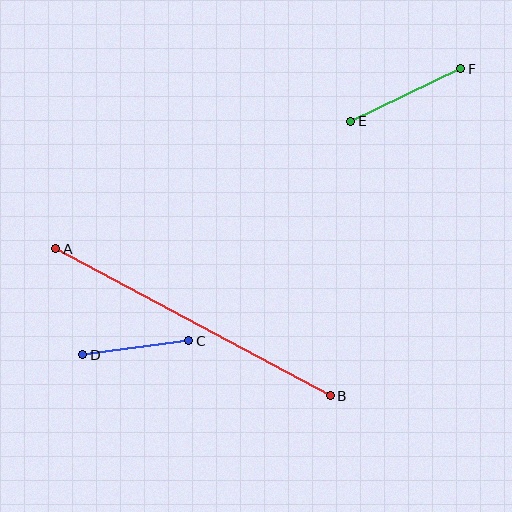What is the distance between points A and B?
The distance is approximately 311 pixels.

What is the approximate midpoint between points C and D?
The midpoint is at approximately (136, 348) pixels.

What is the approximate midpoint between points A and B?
The midpoint is at approximately (193, 322) pixels.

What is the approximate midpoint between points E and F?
The midpoint is at approximately (406, 95) pixels.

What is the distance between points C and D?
The distance is approximately 107 pixels.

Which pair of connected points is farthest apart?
Points A and B are farthest apart.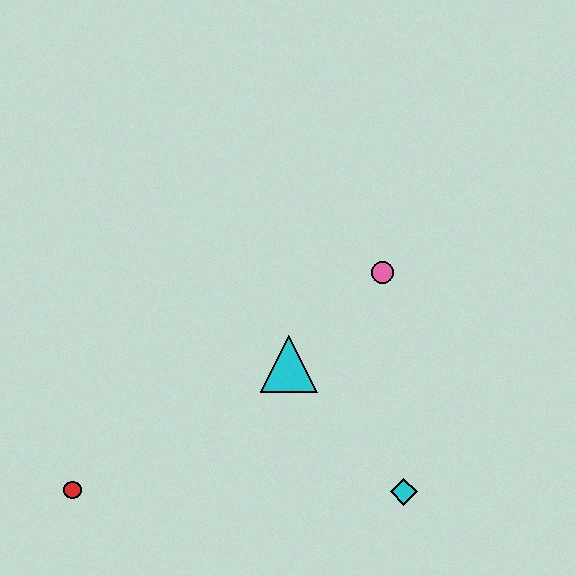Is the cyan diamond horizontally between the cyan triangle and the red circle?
No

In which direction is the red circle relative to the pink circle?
The red circle is to the left of the pink circle.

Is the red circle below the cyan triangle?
Yes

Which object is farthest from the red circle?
The pink circle is farthest from the red circle.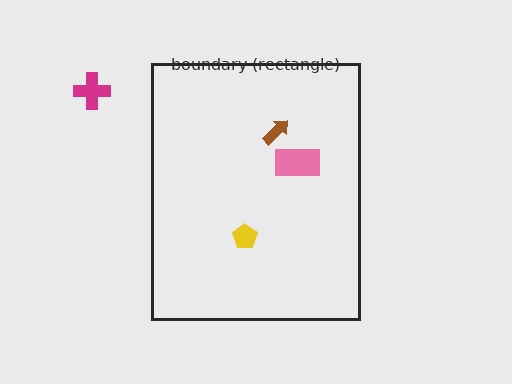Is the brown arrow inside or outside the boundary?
Inside.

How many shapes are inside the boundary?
3 inside, 1 outside.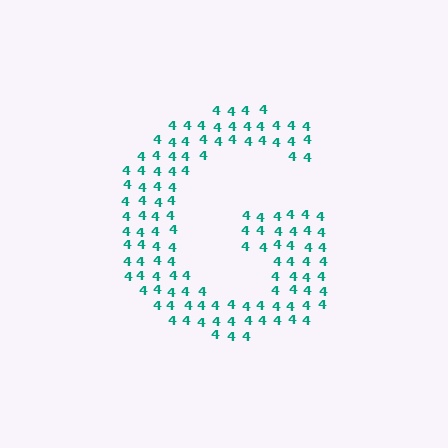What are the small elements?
The small elements are digit 4's.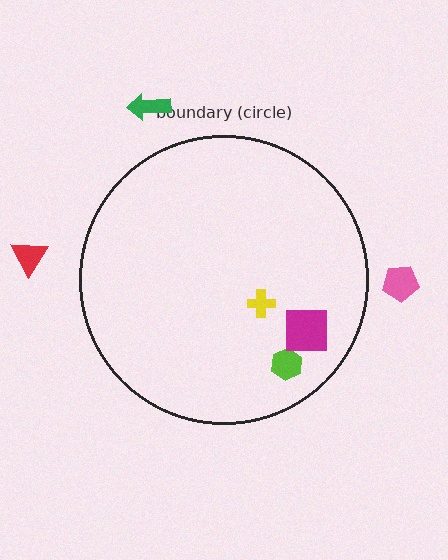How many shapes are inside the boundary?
3 inside, 3 outside.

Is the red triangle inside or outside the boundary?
Outside.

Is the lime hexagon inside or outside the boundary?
Inside.